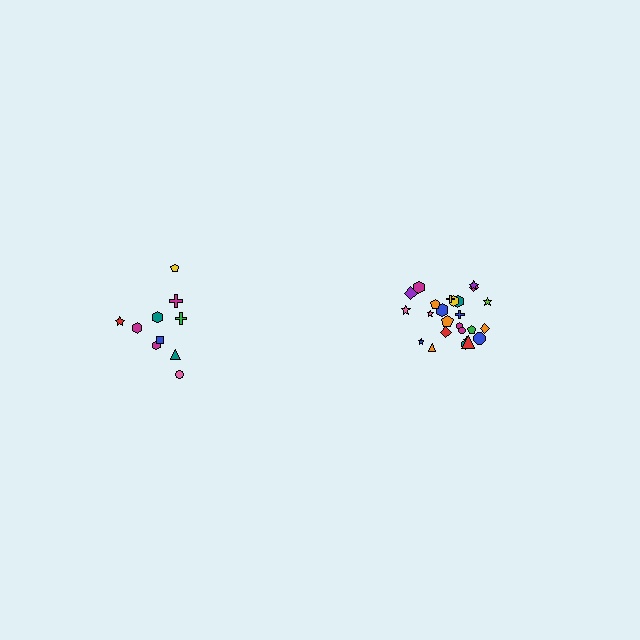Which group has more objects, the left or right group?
The right group.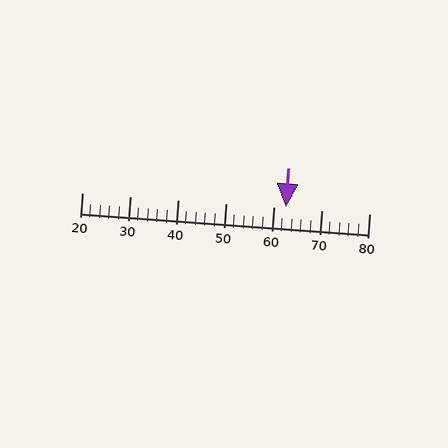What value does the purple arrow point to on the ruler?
The purple arrow points to approximately 63.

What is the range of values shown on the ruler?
The ruler shows values from 20 to 80.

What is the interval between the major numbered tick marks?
The major tick marks are spaced 10 units apart.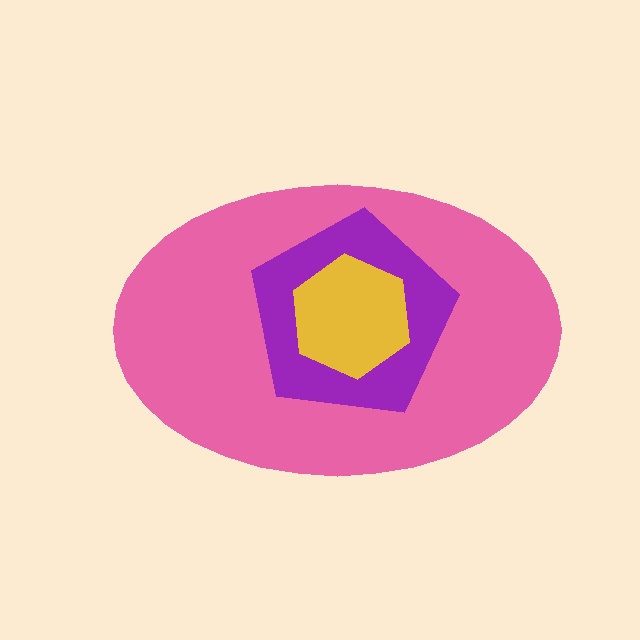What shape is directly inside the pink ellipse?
The purple pentagon.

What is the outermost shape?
The pink ellipse.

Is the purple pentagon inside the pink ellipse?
Yes.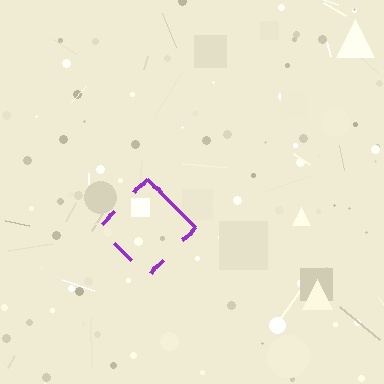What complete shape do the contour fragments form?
The contour fragments form a diamond.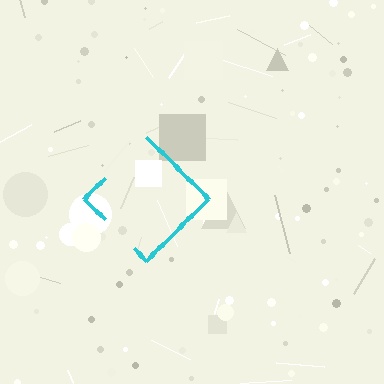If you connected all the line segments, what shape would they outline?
They would outline a diamond.